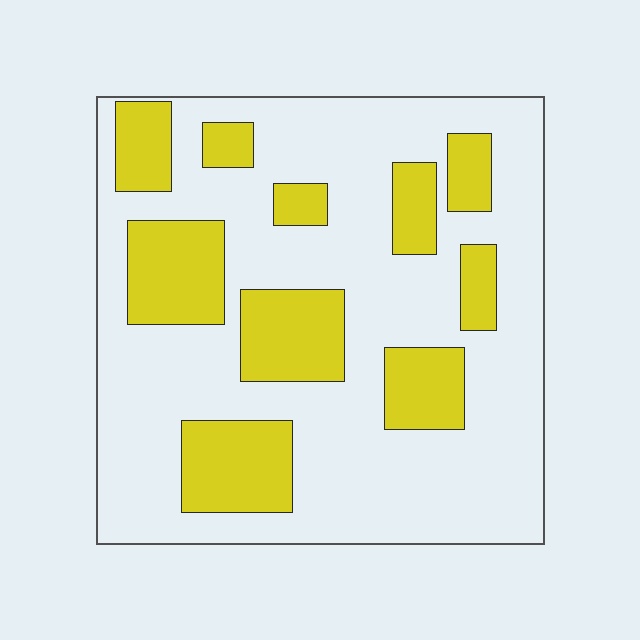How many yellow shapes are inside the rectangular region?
10.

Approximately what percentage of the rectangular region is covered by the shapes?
Approximately 30%.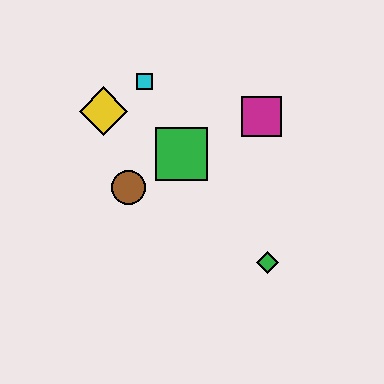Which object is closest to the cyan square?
The yellow diamond is closest to the cyan square.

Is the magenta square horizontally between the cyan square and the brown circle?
No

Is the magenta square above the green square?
Yes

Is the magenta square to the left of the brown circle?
No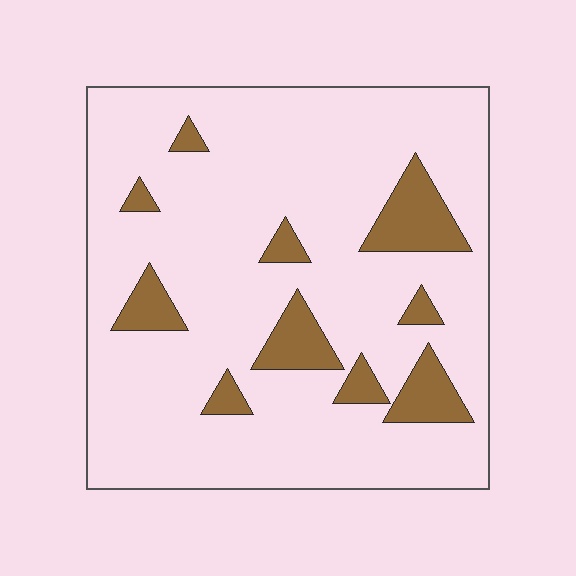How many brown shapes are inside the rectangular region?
10.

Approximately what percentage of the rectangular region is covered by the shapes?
Approximately 15%.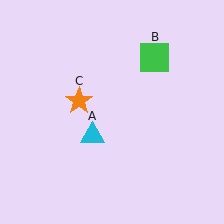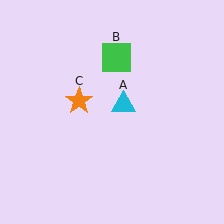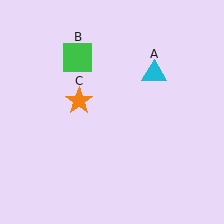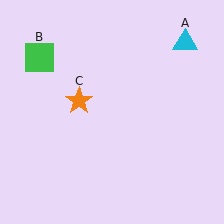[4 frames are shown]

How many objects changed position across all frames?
2 objects changed position: cyan triangle (object A), green square (object B).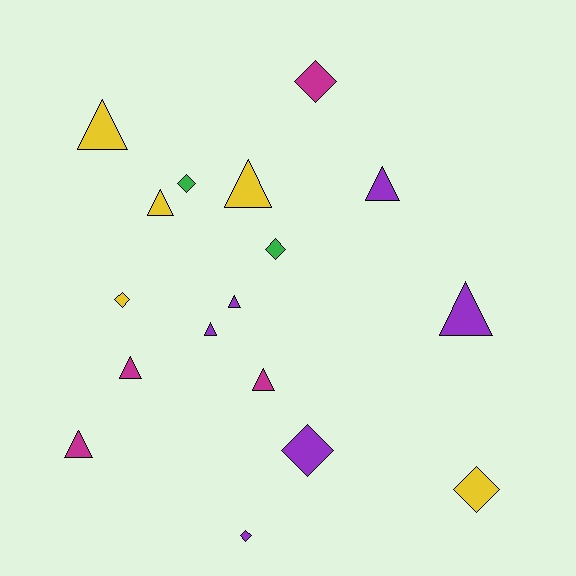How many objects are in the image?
There are 17 objects.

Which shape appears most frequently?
Triangle, with 10 objects.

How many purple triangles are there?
There are 4 purple triangles.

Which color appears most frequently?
Purple, with 6 objects.